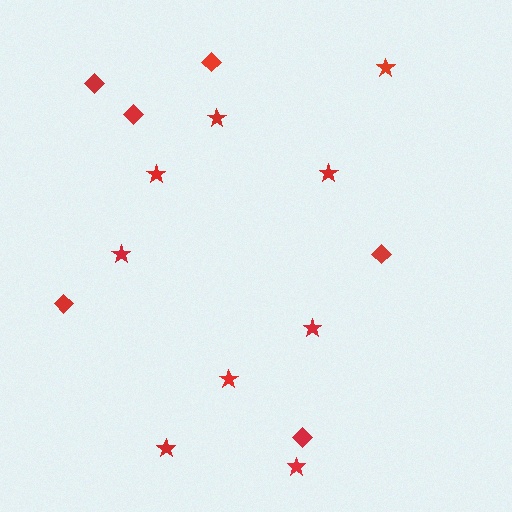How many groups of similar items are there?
There are 2 groups: one group of diamonds (6) and one group of stars (9).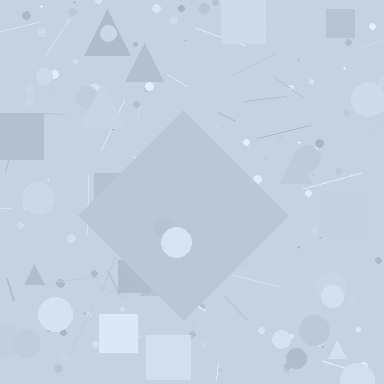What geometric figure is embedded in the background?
A diamond is embedded in the background.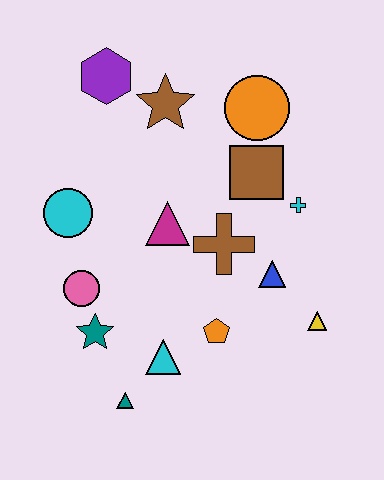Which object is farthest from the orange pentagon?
The purple hexagon is farthest from the orange pentagon.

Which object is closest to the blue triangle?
The brown cross is closest to the blue triangle.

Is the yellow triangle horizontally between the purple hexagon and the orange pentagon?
No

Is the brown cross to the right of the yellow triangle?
No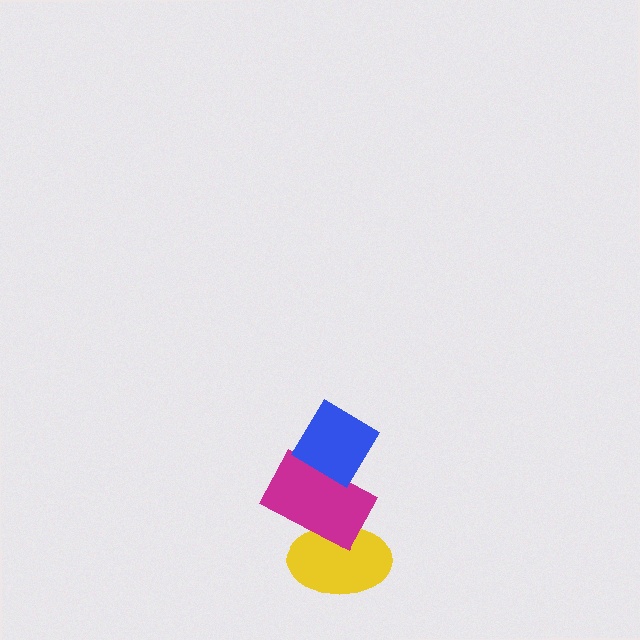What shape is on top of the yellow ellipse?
The magenta rectangle is on top of the yellow ellipse.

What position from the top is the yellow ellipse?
The yellow ellipse is 3rd from the top.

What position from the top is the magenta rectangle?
The magenta rectangle is 2nd from the top.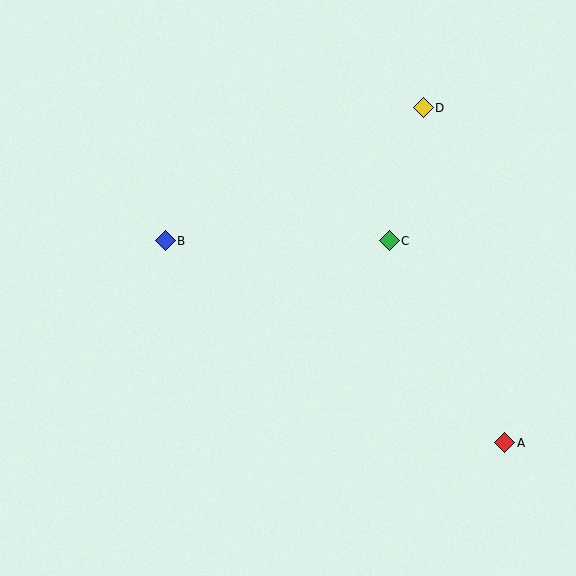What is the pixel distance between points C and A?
The distance between C and A is 232 pixels.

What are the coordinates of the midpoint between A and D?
The midpoint between A and D is at (464, 275).